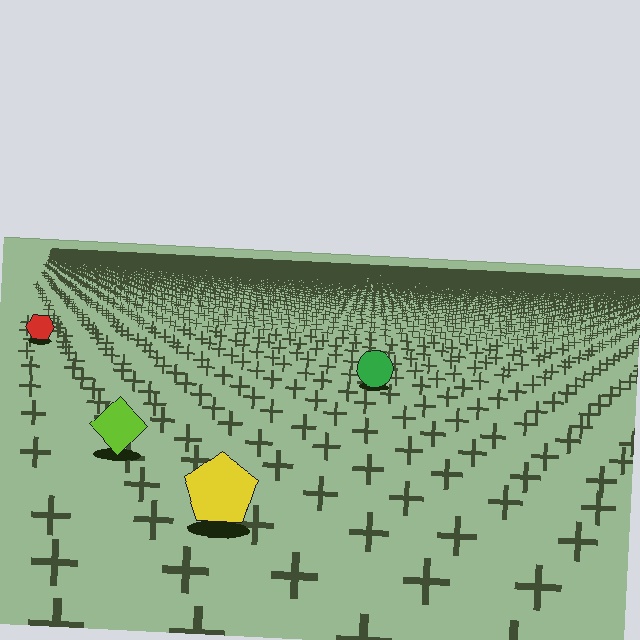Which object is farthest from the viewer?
The red hexagon is farthest from the viewer. It appears smaller and the ground texture around it is denser.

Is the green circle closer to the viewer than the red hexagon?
Yes. The green circle is closer — you can tell from the texture gradient: the ground texture is coarser near it.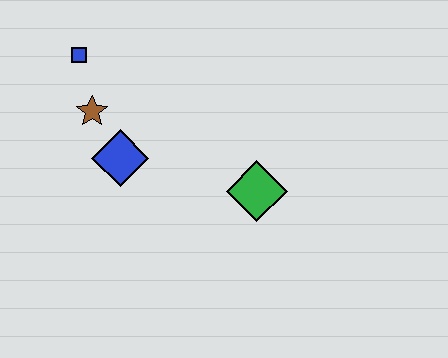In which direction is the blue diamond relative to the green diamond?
The blue diamond is to the left of the green diamond.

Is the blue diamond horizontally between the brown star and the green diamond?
Yes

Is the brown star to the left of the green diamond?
Yes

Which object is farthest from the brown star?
The green diamond is farthest from the brown star.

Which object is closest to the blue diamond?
The brown star is closest to the blue diamond.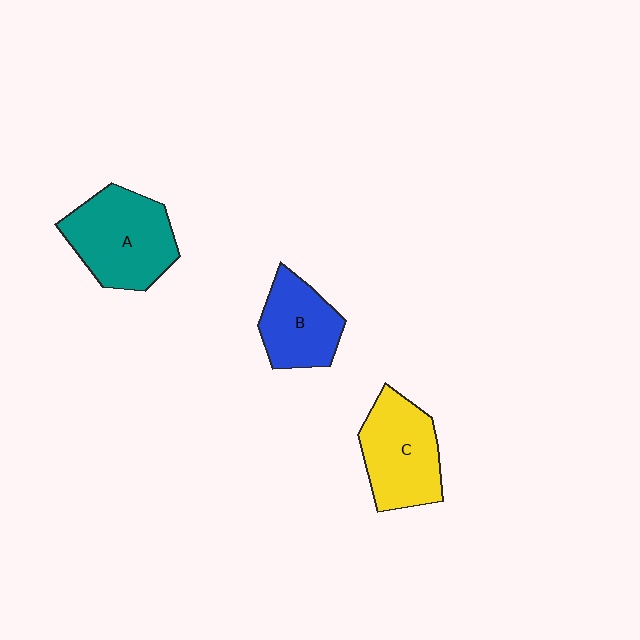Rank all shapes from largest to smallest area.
From largest to smallest: A (teal), C (yellow), B (blue).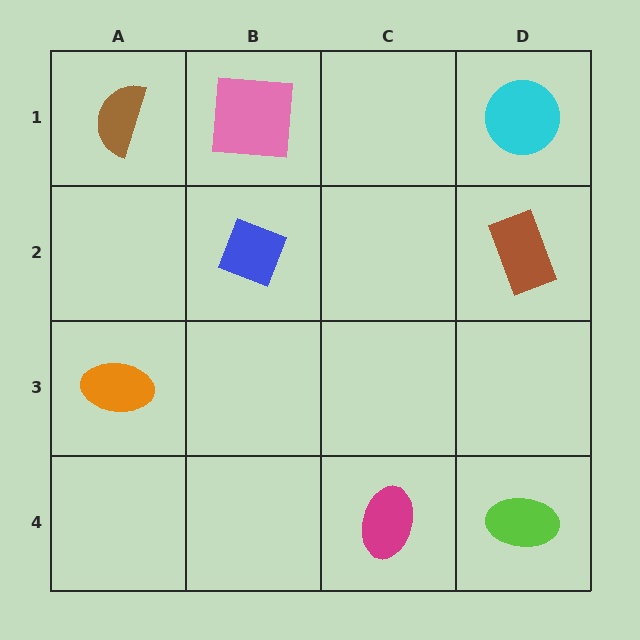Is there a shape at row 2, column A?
No, that cell is empty.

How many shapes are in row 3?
1 shape.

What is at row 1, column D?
A cyan circle.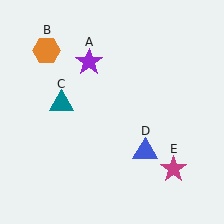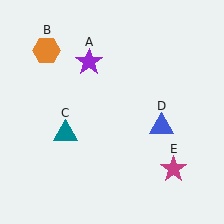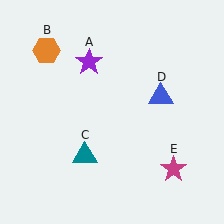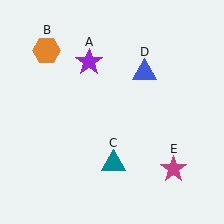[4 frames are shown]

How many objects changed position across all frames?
2 objects changed position: teal triangle (object C), blue triangle (object D).